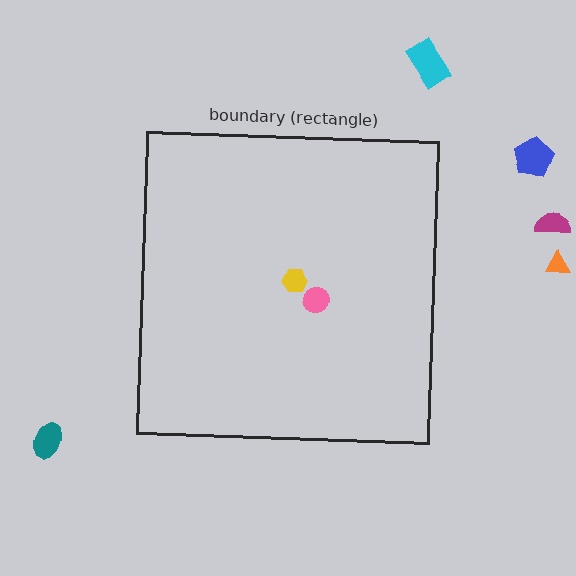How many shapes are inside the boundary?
2 inside, 5 outside.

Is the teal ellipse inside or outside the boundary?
Outside.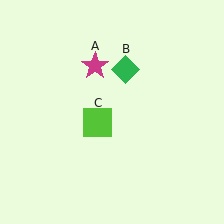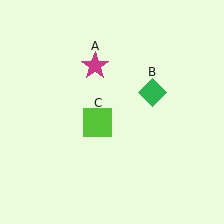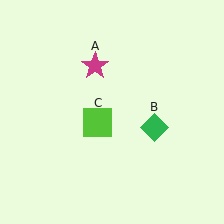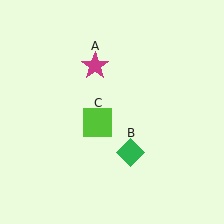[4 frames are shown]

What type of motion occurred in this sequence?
The green diamond (object B) rotated clockwise around the center of the scene.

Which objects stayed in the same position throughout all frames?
Magenta star (object A) and lime square (object C) remained stationary.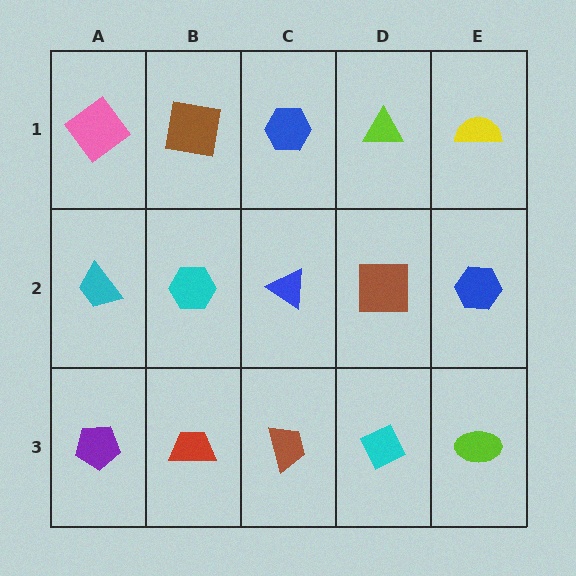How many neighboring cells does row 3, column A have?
2.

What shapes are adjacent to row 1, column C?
A blue triangle (row 2, column C), a brown square (row 1, column B), a lime triangle (row 1, column D).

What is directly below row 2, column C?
A brown trapezoid.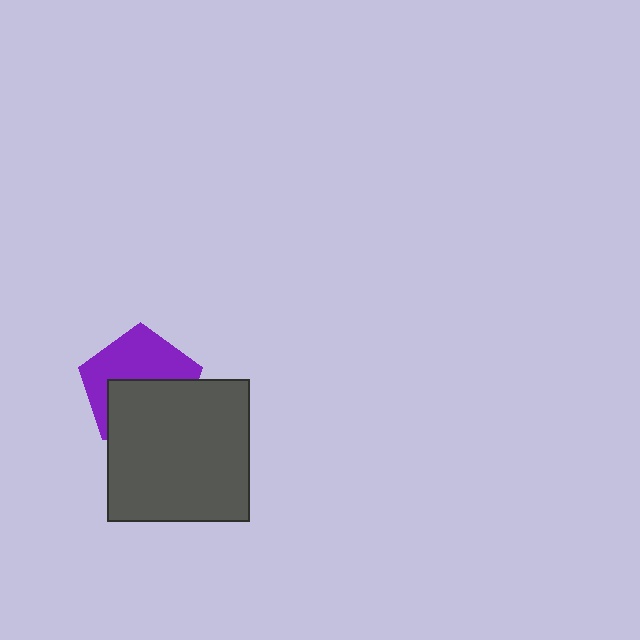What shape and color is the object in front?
The object in front is a dark gray square.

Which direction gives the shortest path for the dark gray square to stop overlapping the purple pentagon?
Moving down gives the shortest separation.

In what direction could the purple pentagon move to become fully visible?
The purple pentagon could move up. That would shift it out from behind the dark gray square entirely.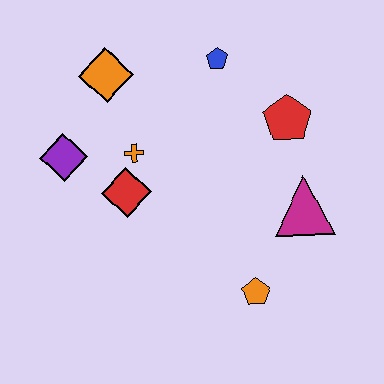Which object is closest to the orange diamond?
The orange cross is closest to the orange diamond.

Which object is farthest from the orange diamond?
The orange pentagon is farthest from the orange diamond.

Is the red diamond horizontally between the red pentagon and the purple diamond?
Yes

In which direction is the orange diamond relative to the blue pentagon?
The orange diamond is to the left of the blue pentagon.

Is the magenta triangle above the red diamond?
No